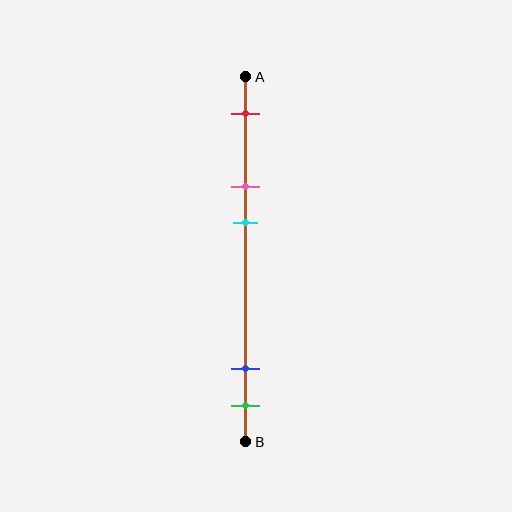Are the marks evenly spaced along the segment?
No, the marks are not evenly spaced.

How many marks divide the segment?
There are 5 marks dividing the segment.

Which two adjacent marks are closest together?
The blue and green marks are the closest adjacent pair.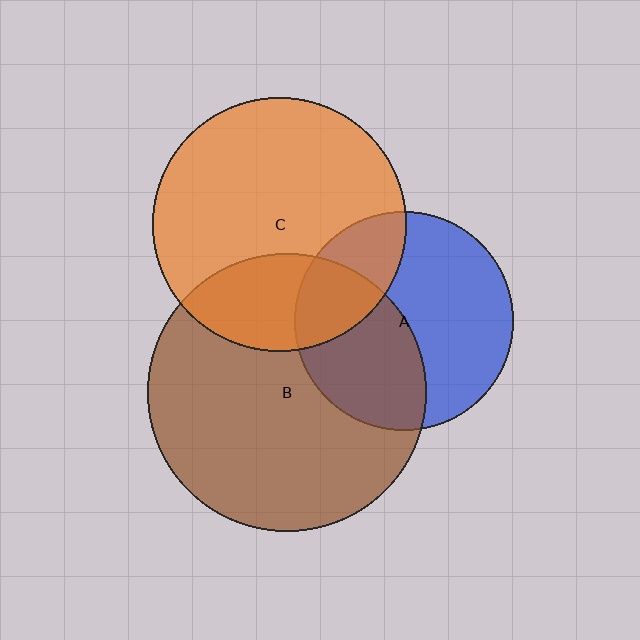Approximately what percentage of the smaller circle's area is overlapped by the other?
Approximately 40%.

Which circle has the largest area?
Circle B (brown).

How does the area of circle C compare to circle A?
Approximately 1.3 times.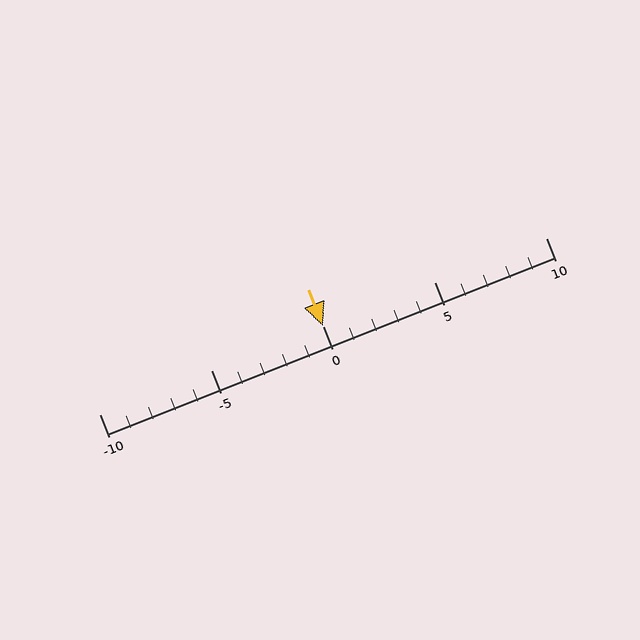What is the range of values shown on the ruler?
The ruler shows values from -10 to 10.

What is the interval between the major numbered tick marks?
The major tick marks are spaced 5 units apart.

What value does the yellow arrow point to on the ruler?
The yellow arrow points to approximately 0.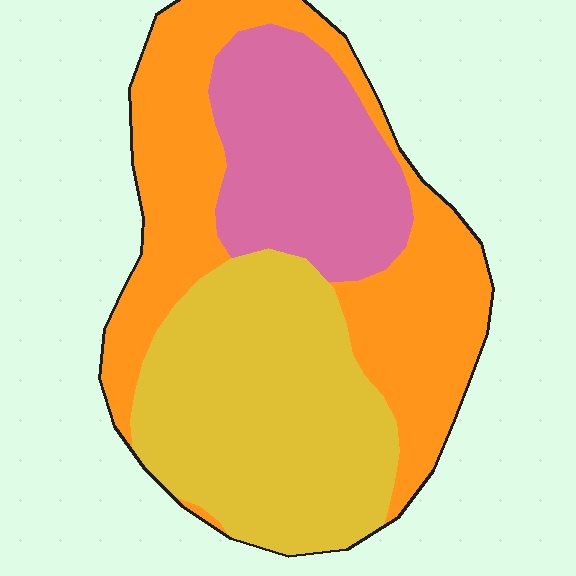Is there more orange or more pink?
Orange.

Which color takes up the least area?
Pink, at roughly 25%.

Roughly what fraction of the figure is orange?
Orange covers roughly 40% of the figure.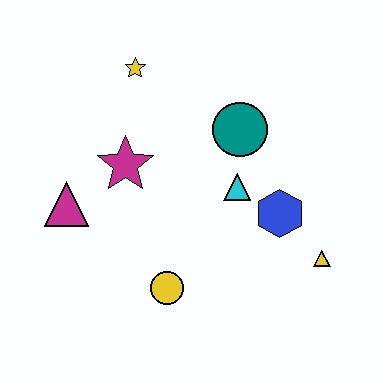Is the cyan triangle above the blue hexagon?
Yes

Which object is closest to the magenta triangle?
The magenta star is closest to the magenta triangle.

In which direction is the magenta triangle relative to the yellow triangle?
The magenta triangle is to the left of the yellow triangle.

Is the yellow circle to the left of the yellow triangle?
Yes